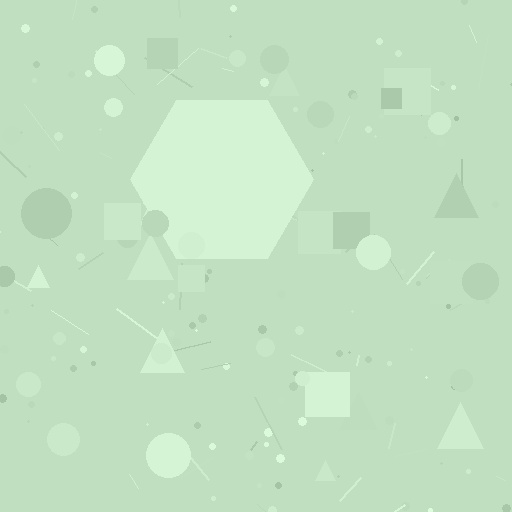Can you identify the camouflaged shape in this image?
The camouflaged shape is a hexagon.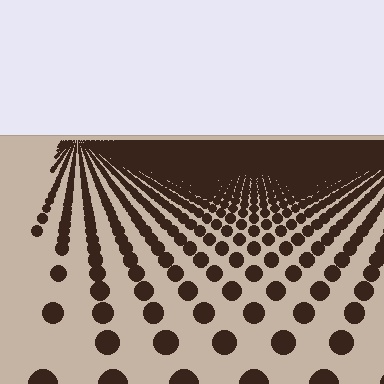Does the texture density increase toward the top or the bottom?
Density increases toward the top.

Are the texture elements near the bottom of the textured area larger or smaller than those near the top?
Larger. Near the bottom, elements are closer to the viewer and appear at a bigger on-screen size.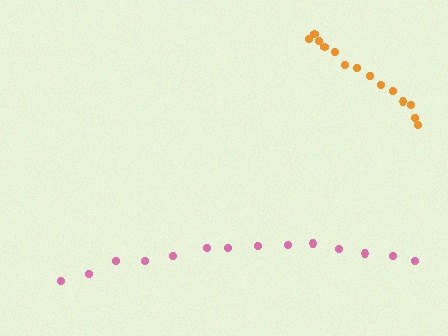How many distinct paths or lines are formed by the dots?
There are 2 distinct paths.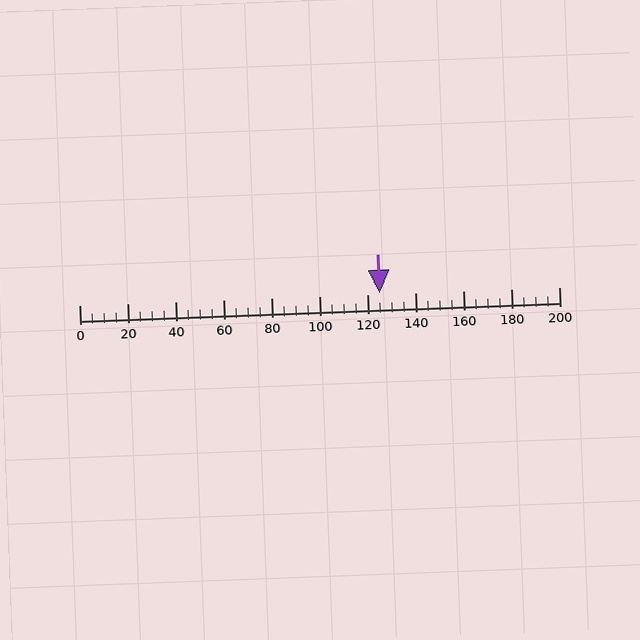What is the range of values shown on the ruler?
The ruler shows values from 0 to 200.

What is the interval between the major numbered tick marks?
The major tick marks are spaced 20 units apart.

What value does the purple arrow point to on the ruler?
The purple arrow points to approximately 125.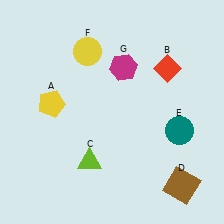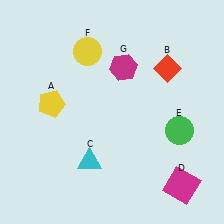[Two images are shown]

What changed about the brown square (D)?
In Image 1, D is brown. In Image 2, it changed to magenta.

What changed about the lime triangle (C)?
In Image 1, C is lime. In Image 2, it changed to cyan.